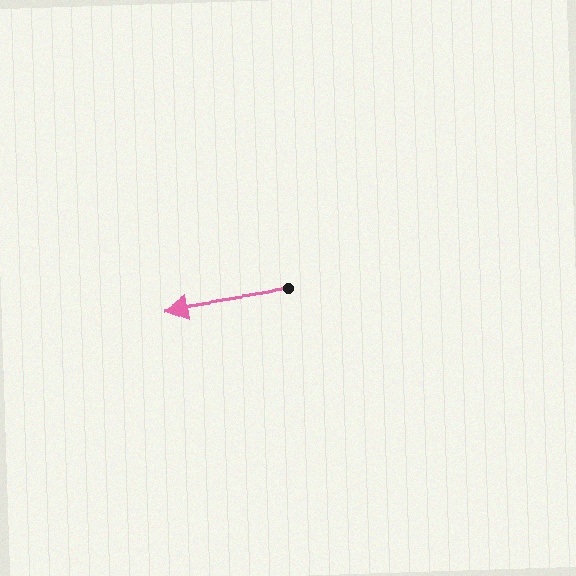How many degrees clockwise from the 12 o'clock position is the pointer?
Approximately 261 degrees.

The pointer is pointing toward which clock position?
Roughly 9 o'clock.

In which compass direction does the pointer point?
West.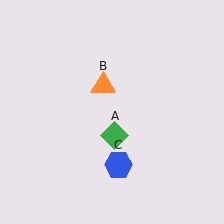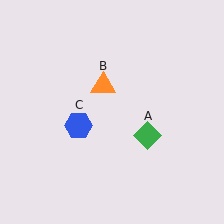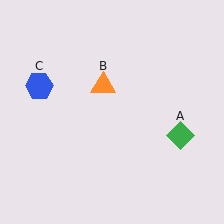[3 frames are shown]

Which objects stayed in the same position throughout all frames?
Orange triangle (object B) remained stationary.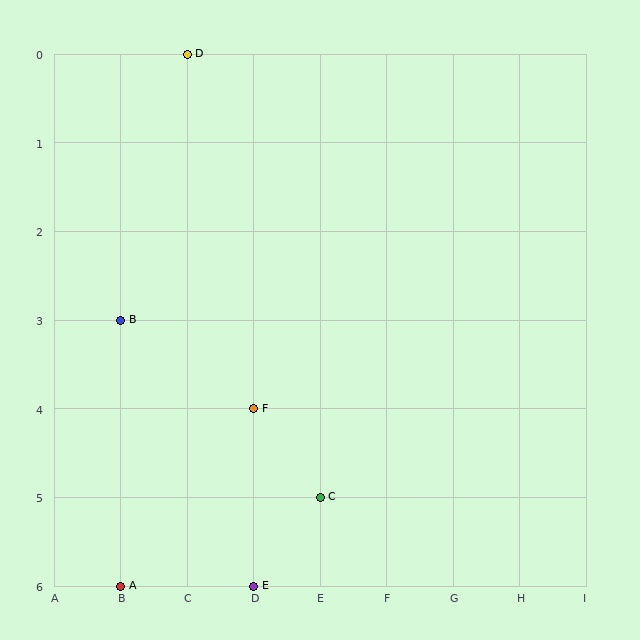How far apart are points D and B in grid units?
Points D and B are 1 column and 3 rows apart (about 3.2 grid units diagonally).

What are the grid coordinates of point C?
Point C is at grid coordinates (E, 5).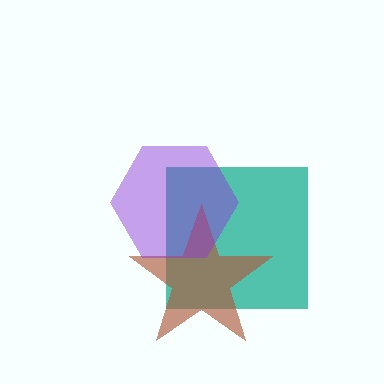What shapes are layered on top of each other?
The layered shapes are: a teal square, a brown star, a purple hexagon.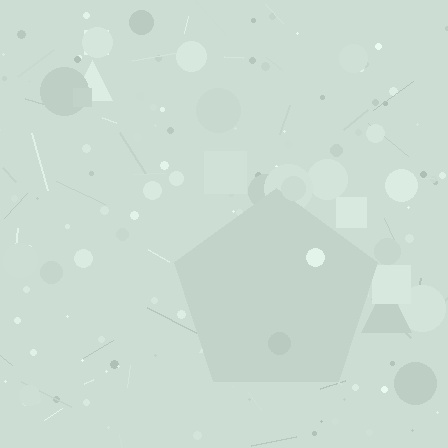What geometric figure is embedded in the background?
A pentagon is embedded in the background.